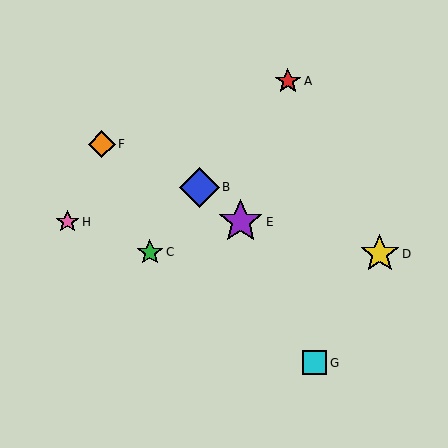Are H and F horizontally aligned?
No, H is at y≈222 and F is at y≈144.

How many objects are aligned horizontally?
2 objects (E, H) are aligned horizontally.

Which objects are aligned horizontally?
Objects E, H are aligned horizontally.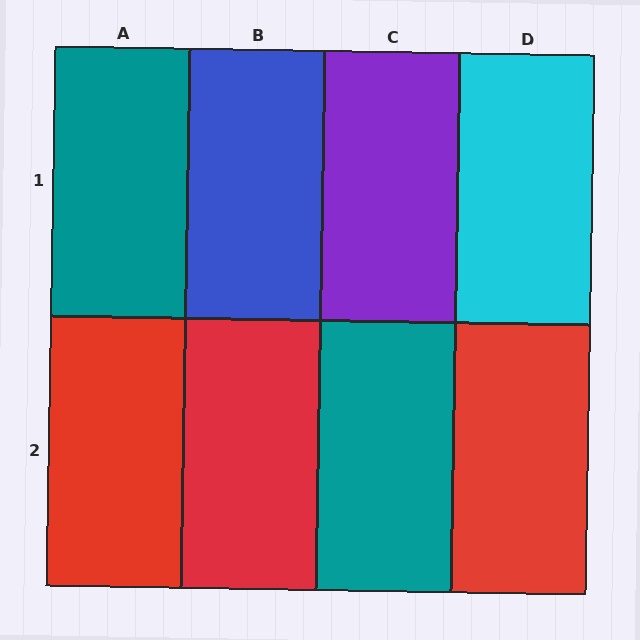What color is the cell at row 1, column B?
Blue.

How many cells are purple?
1 cell is purple.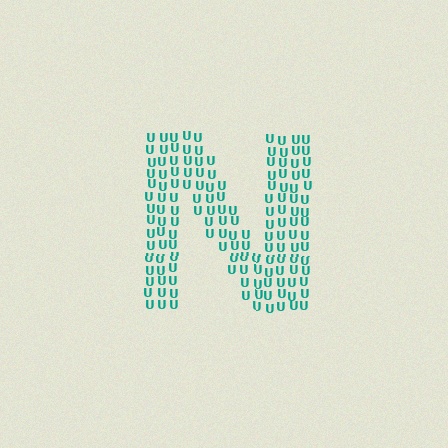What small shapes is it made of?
It is made of small letter U's.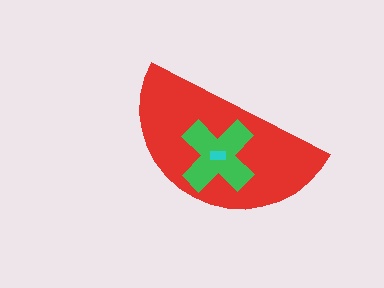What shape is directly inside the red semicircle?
The green cross.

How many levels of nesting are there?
3.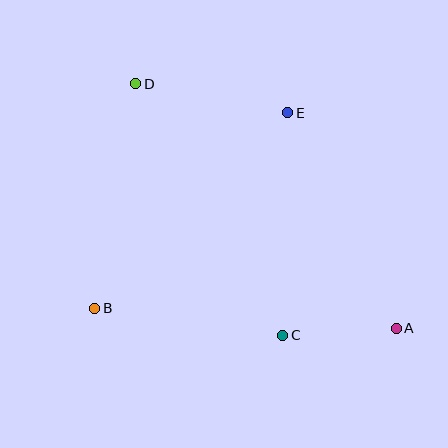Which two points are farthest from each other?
Points A and D are farthest from each other.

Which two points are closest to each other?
Points A and C are closest to each other.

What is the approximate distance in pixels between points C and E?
The distance between C and E is approximately 223 pixels.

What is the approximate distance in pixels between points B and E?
The distance between B and E is approximately 275 pixels.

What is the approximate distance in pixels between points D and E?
The distance between D and E is approximately 155 pixels.